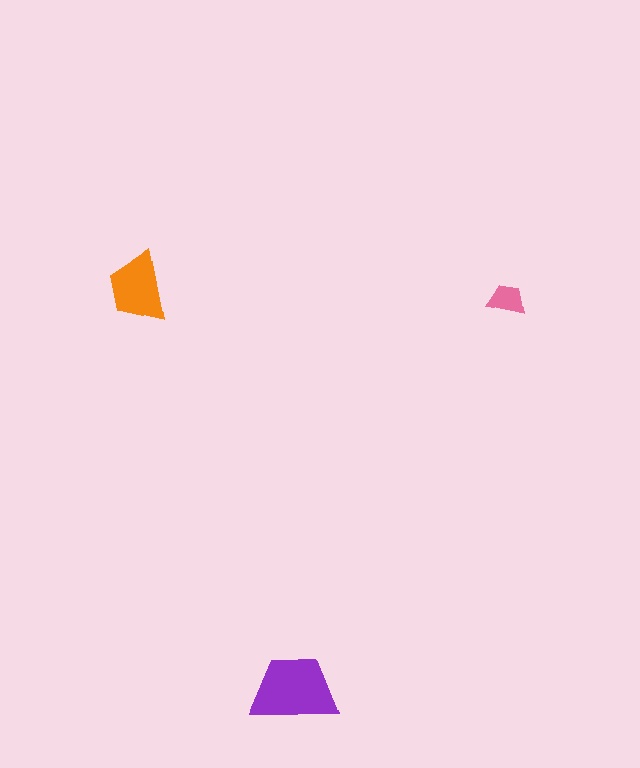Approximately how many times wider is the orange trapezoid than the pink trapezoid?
About 2 times wider.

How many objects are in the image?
There are 3 objects in the image.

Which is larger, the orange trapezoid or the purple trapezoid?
The purple one.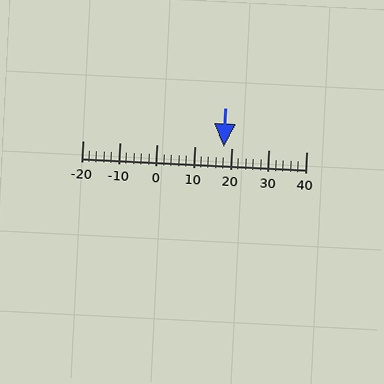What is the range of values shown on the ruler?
The ruler shows values from -20 to 40.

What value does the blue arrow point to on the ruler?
The blue arrow points to approximately 18.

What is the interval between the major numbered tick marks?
The major tick marks are spaced 10 units apart.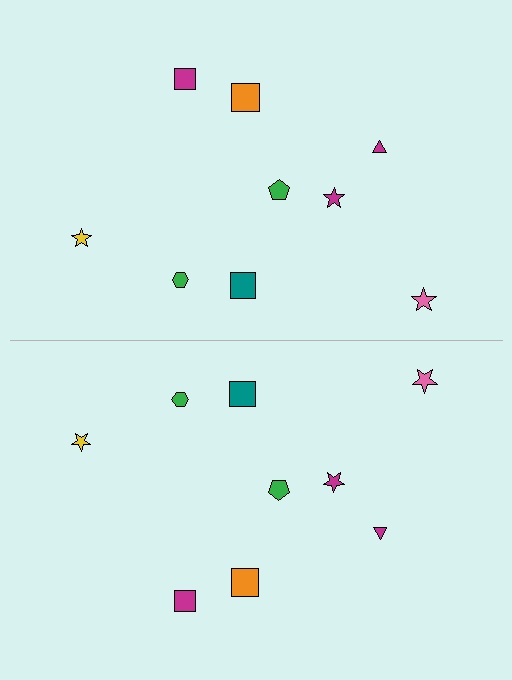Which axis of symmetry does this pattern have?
The pattern has a horizontal axis of symmetry running through the center of the image.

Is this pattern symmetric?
Yes, this pattern has bilateral (reflection) symmetry.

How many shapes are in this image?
There are 18 shapes in this image.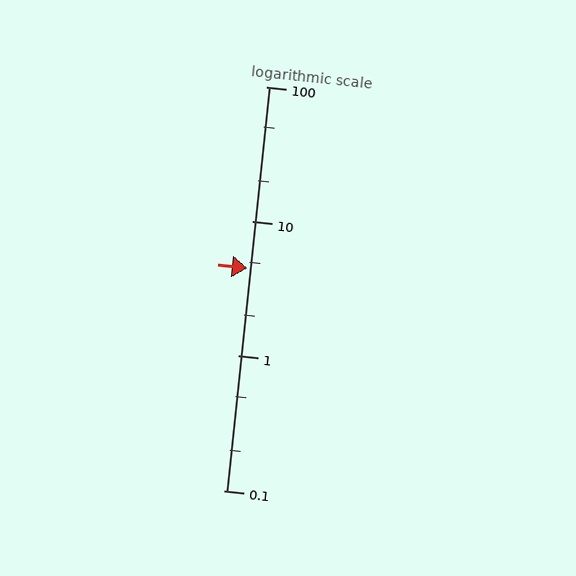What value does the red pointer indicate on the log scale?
The pointer indicates approximately 4.5.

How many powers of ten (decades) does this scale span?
The scale spans 3 decades, from 0.1 to 100.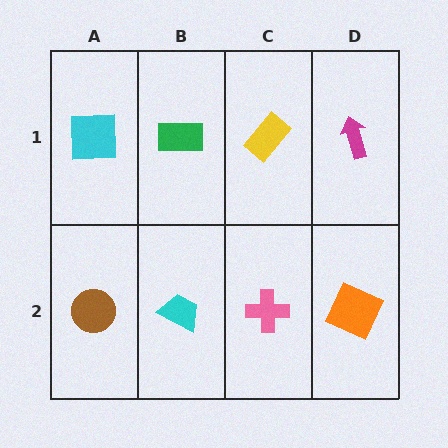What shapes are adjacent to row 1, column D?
An orange square (row 2, column D), a yellow rectangle (row 1, column C).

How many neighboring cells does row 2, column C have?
3.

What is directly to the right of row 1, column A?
A green rectangle.